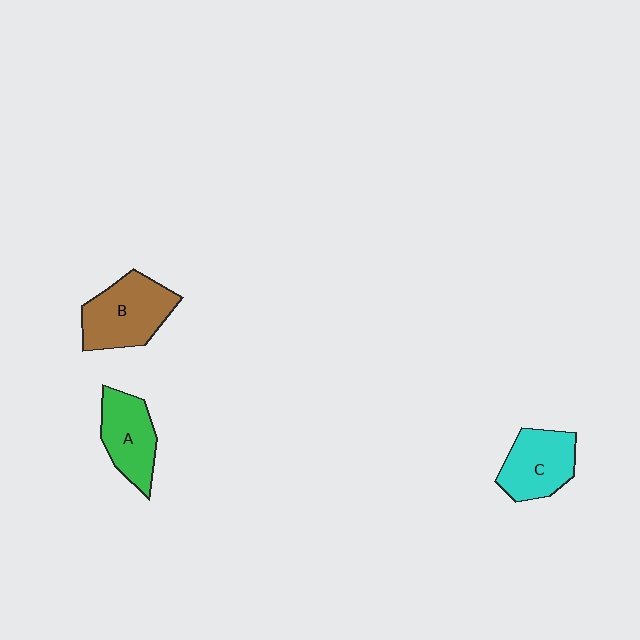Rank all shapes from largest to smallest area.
From largest to smallest: B (brown), C (cyan), A (green).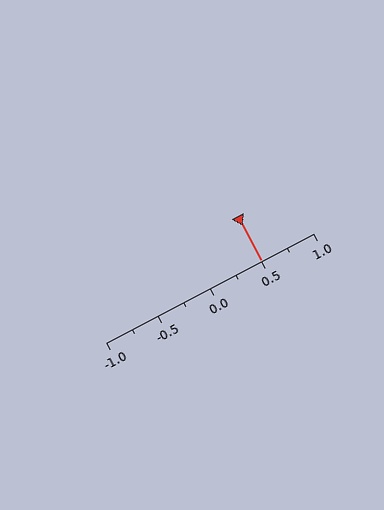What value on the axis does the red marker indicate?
The marker indicates approximately 0.5.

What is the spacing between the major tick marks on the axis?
The major ticks are spaced 0.5 apart.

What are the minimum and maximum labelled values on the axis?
The axis runs from -1.0 to 1.0.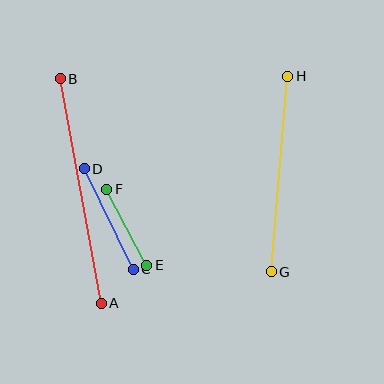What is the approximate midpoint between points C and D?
The midpoint is at approximately (109, 219) pixels.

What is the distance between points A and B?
The distance is approximately 228 pixels.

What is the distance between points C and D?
The distance is approximately 112 pixels.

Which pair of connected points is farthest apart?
Points A and B are farthest apart.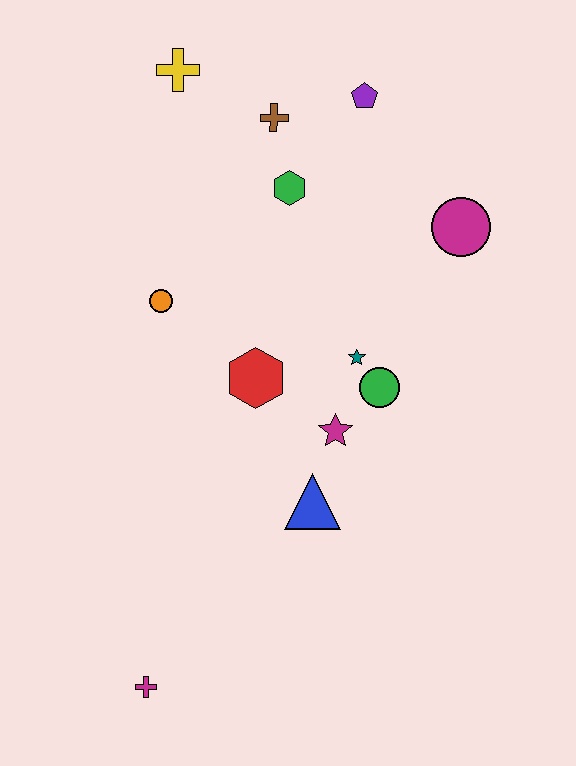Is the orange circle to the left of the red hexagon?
Yes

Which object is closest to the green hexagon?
The brown cross is closest to the green hexagon.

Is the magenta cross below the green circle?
Yes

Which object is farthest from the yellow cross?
The magenta cross is farthest from the yellow cross.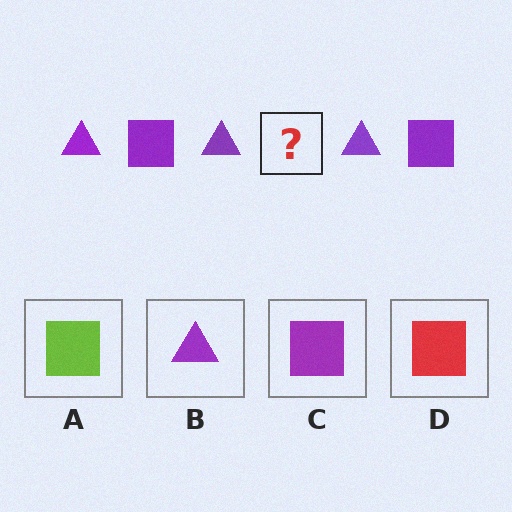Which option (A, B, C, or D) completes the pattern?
C.